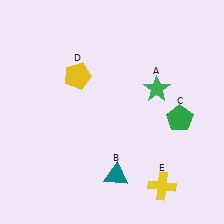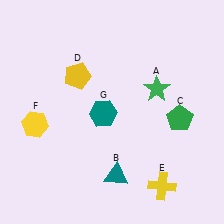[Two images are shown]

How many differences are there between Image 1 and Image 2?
There are 2 differences between the two images.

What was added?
A yellow hexagon (F), a teal hexagon (G) were added in Image 2.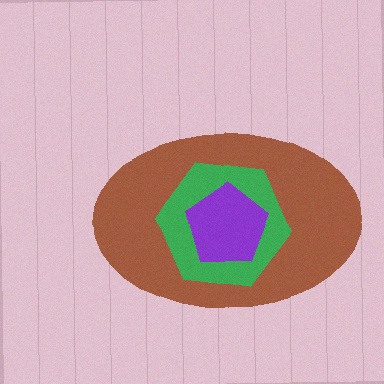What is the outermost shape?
The brown ellipse.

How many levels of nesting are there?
3.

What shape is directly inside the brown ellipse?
The green hexagon.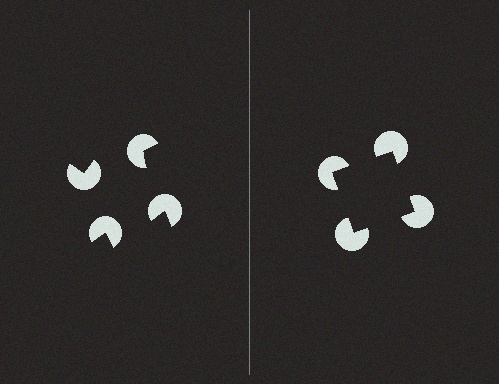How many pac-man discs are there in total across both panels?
8 — 4 on each side.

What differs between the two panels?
The pac-man discs are positioned identically on both sides; only the wedge orientations differ. On the right they align to a square; on the left they are misaligned.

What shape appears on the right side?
An illusory square.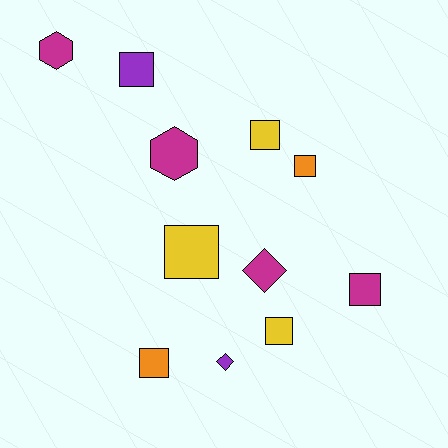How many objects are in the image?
There are 11 objects.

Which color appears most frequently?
Magenta, with 4 objects.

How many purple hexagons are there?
There are no purple hexagons.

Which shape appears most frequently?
Square, with 7 objects.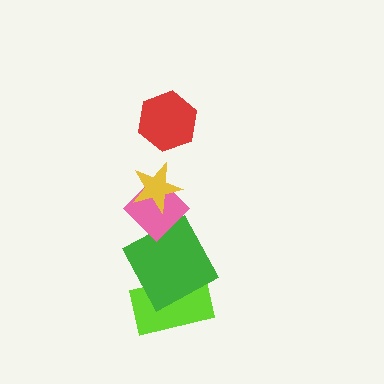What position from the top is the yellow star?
The yellow star is 2nd from the top.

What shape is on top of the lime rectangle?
The green square is on top of the lime rectangle.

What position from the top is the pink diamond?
The pink diamond is 3rd from the top.